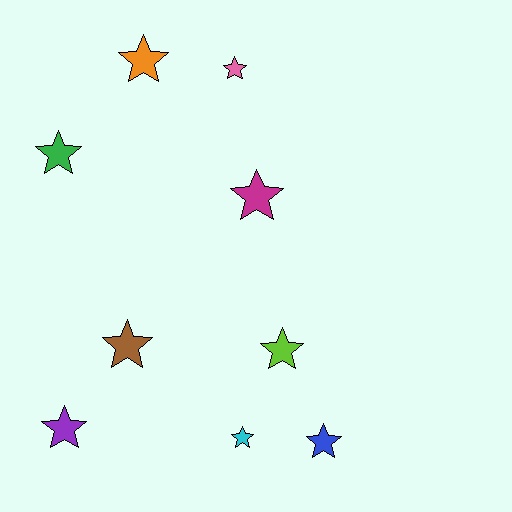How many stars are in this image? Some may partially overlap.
There are 9 stars.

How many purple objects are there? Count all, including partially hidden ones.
There is 1 purple object.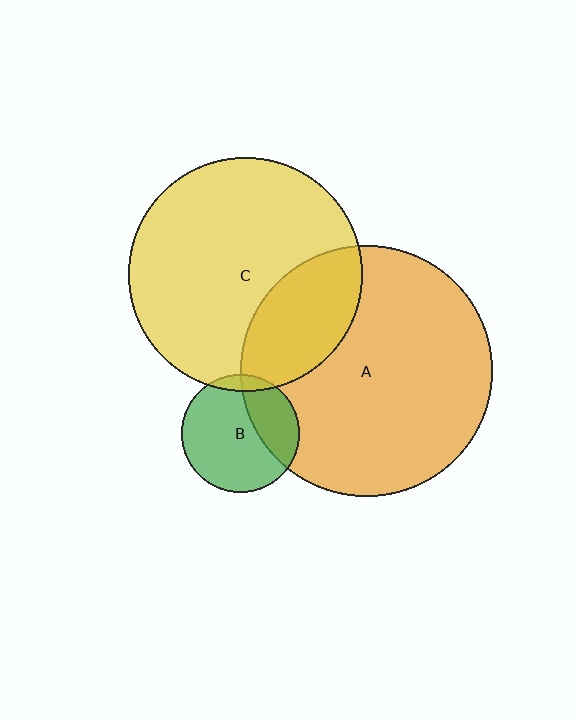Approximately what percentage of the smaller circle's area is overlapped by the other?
Approximately 10%.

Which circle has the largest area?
Circle A (orange).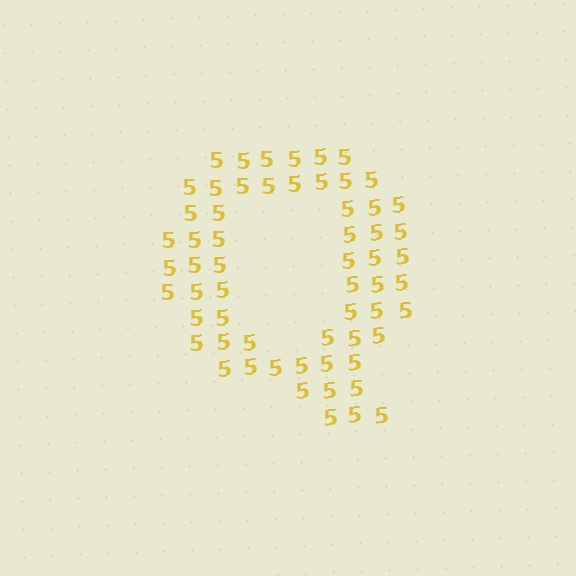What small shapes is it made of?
It is made of small digit 5's.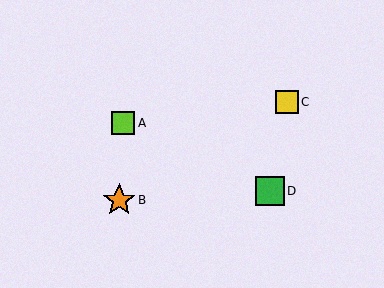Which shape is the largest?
The orange star (labeled B) is the largest.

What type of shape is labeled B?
Shape B is an orange star.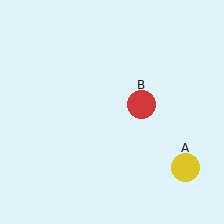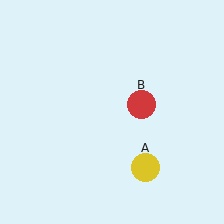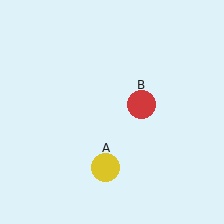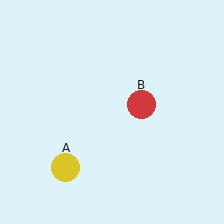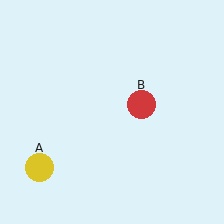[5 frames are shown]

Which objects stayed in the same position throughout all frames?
Red circle (object B) remained stationary.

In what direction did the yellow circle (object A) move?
The yellow circle (object A) moved left.